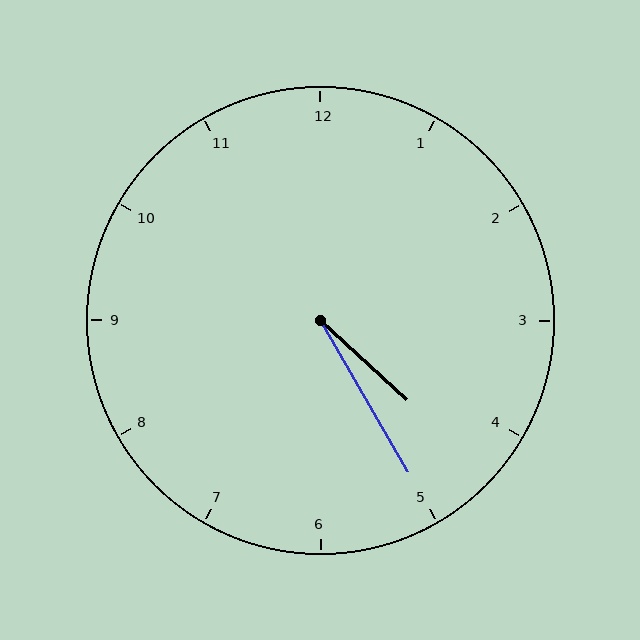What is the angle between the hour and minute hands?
Approximately 18 degrees.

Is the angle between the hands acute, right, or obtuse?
It is acute.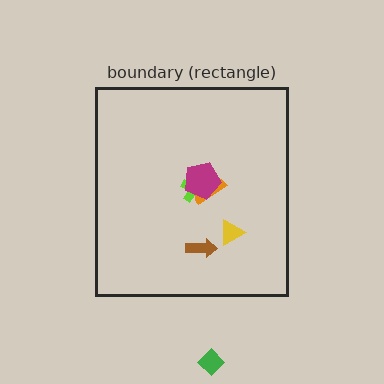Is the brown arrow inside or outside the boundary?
Inside.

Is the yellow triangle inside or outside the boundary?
Inside.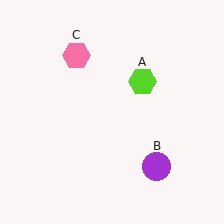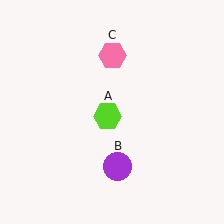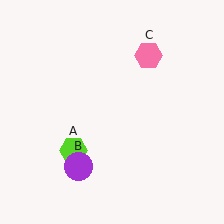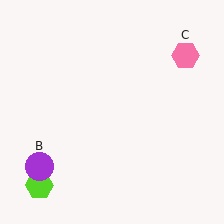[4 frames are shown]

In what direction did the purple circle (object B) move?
The purple circle (object B) moved left.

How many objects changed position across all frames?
3 objects changed position: lime hexagon (object A), purple circle (object B), pink hexagon (object C).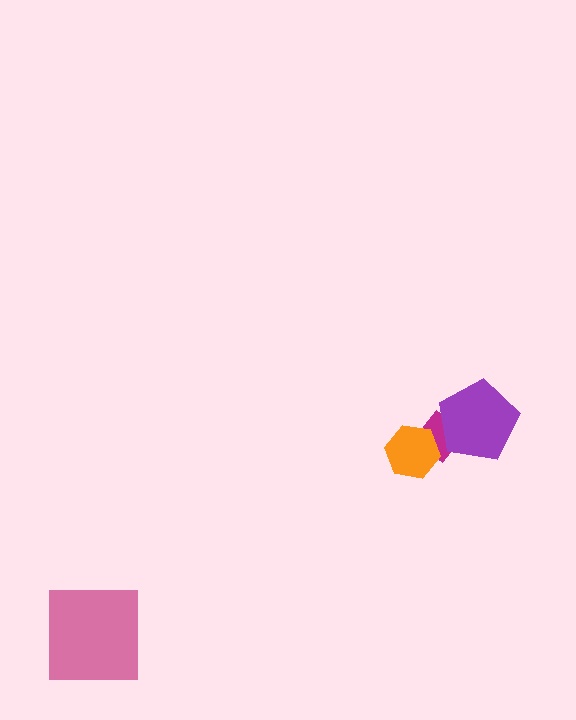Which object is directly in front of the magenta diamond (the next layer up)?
The orange hexagon is directly in front of the magenta diamond.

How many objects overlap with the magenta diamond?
2 objects overlap with the magenta diamond.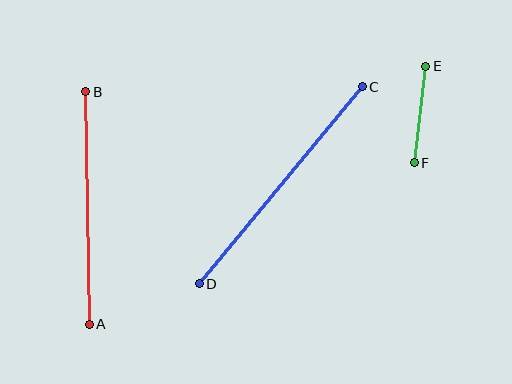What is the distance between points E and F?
The distance is approximately 97 pixels.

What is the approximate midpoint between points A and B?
The midpoint is at approximately (88, 208) pixels.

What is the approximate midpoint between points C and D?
The midpoint is at approximately (281, 185) pixels.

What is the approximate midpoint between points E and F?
The midpoint is at approximately (420, 114) pixels.